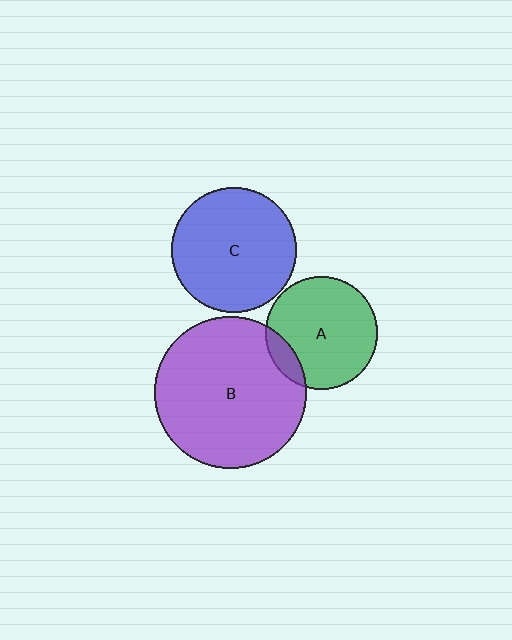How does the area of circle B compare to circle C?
Approximately 1.5 times.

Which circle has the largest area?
Circle B (purple).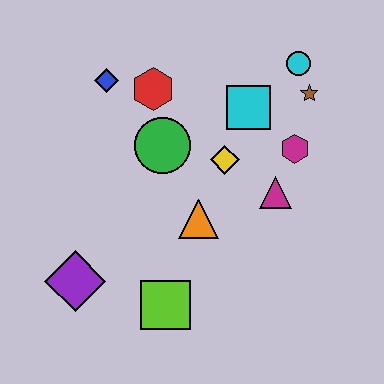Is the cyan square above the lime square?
Yes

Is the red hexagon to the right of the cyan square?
No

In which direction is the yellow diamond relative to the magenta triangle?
The yellow diamond is to the left of the magenta triangle.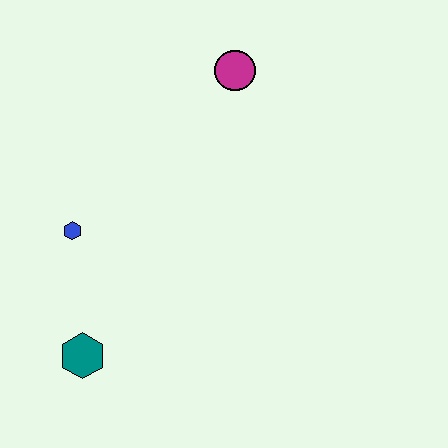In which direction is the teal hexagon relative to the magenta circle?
The teal hexagon is below the magenta circle.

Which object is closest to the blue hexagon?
The teal hexagon is closest to the blue hexagon.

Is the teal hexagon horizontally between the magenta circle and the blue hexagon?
Yes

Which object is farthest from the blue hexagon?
The magenta circle is farthest from the blue hexagon.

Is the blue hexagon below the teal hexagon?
No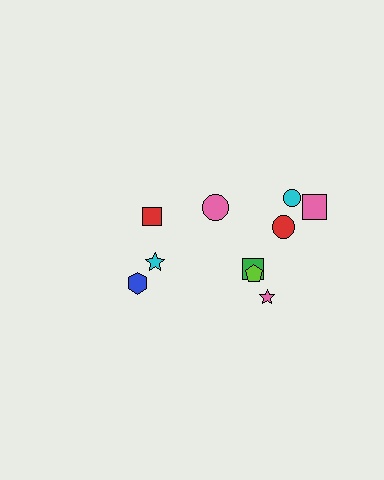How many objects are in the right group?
There are 6 objects.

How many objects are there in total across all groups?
There are 10 objects.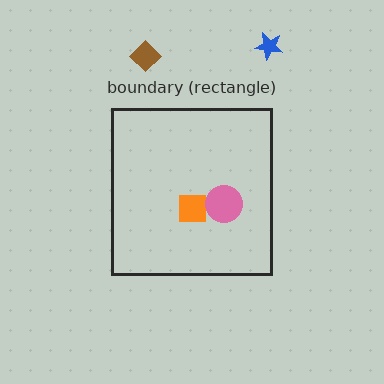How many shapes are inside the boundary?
2 inside, 2 outside.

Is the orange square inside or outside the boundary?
Inside.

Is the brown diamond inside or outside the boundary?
Outside.